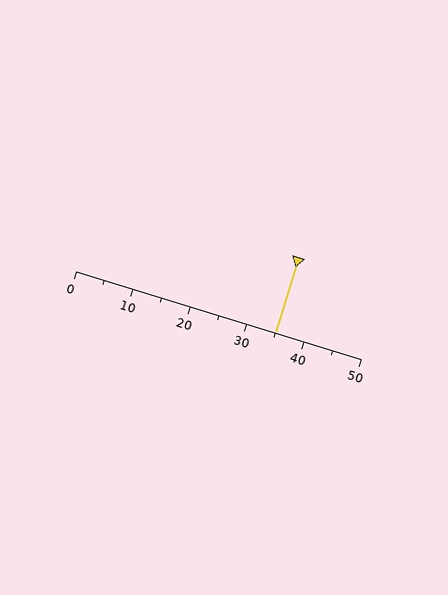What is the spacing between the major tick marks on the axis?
The major ticks are spaced 10 apart.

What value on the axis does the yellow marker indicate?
The marker indicates approximately 35.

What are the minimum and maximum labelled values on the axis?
The axis runs from 0 to 50.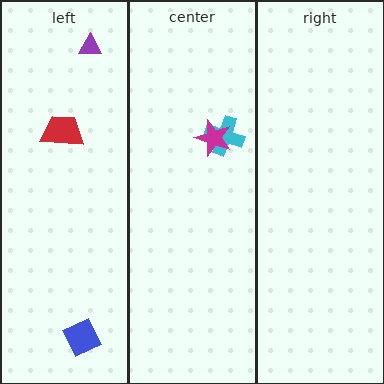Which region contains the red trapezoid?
The left region.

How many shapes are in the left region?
3.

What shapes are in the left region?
The blue square, the purple triangle, the red trapezoid.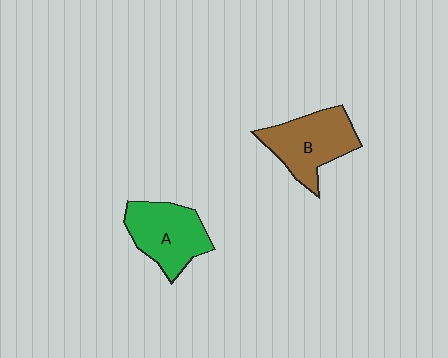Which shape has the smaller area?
Shape A (green).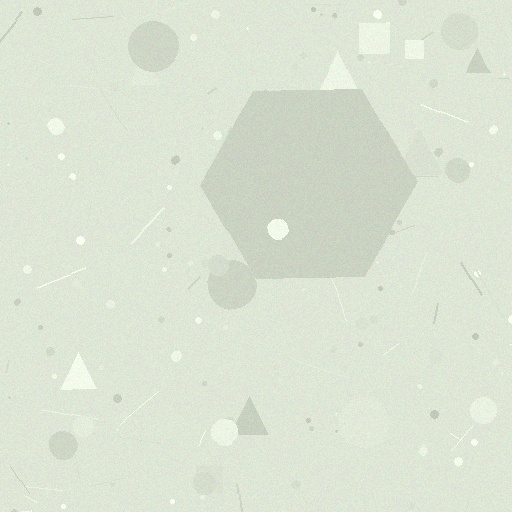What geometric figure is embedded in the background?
A hexagon is embedded in the background.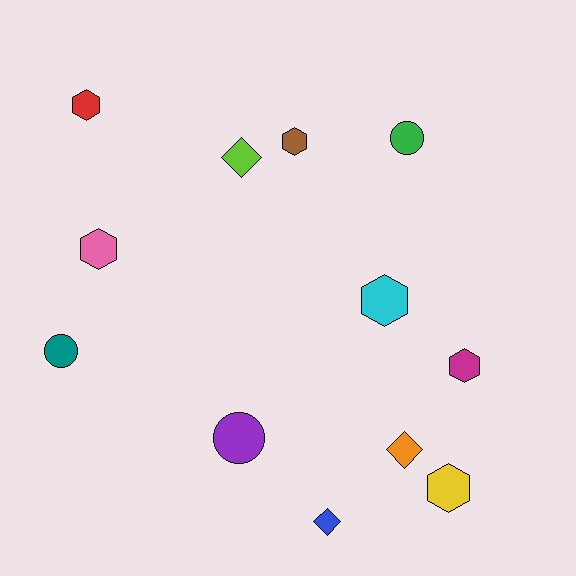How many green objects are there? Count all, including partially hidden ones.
There is 1 green object.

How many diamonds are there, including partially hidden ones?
There are 3 diamonds.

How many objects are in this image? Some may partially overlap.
There are 12 objects.